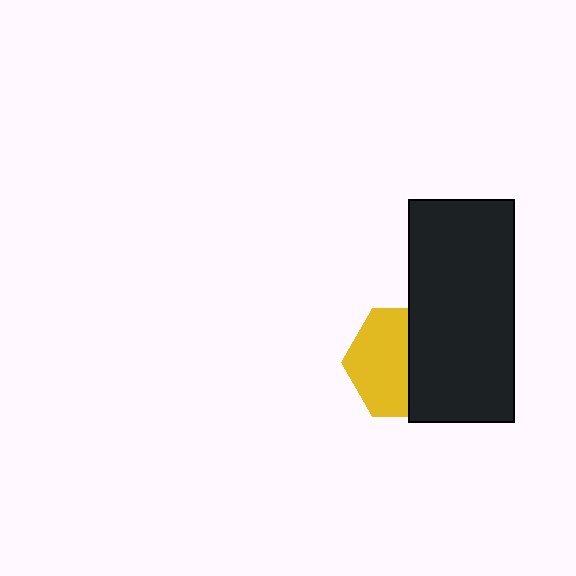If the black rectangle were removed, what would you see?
You would see the complete yellow hexagon.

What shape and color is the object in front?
The object in front is a black rectangle.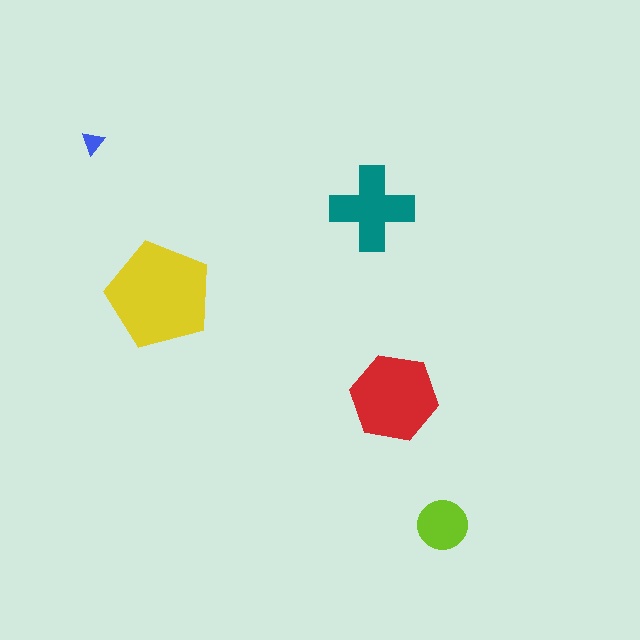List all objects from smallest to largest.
The blue triangle, the lime circle, the teal cross, the red hexagon, the yellow pentagon.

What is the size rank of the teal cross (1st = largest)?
3rd.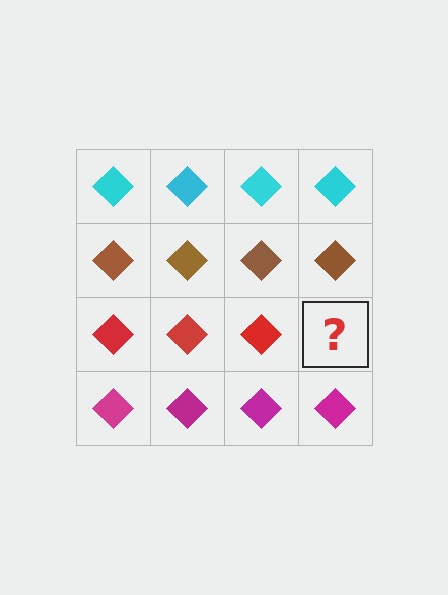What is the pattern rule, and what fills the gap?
The rule is that each row has a consistent color. The gap should be filled with a red diamond.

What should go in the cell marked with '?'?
The missing cell should contain a red diamond.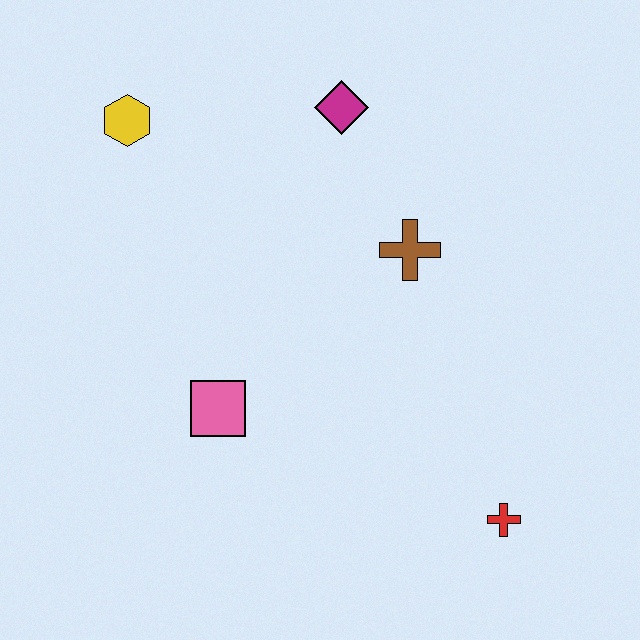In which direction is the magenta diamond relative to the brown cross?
The magenta diamond is above the brown cross.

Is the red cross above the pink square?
No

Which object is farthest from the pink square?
The magenta diamond is farthest from the pink square.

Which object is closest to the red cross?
The brown cross is closest to the red cross.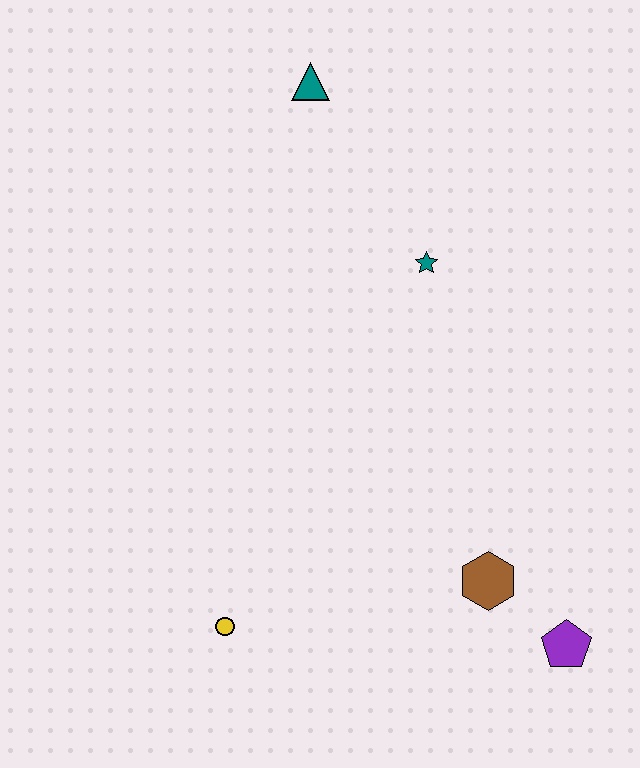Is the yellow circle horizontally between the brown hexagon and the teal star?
No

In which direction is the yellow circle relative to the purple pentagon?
The yellow circle is to the left of the purple pentagon.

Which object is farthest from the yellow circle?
The teal triangle is farthest from the yellow circle.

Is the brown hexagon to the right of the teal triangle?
Yes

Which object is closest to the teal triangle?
The teal star is closest to the teal triangle.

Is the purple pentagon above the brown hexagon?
No